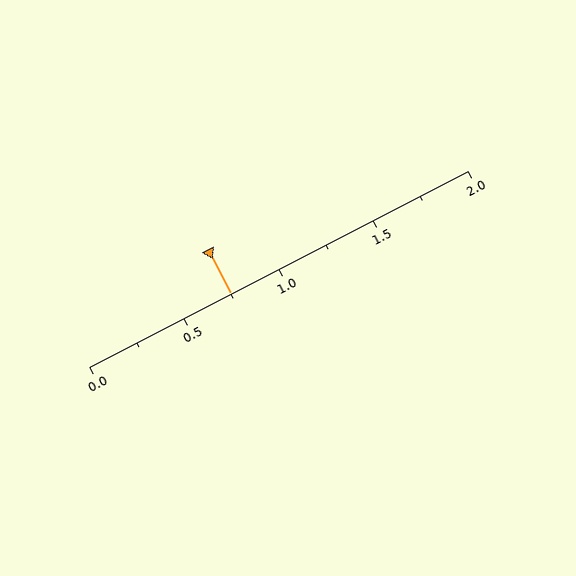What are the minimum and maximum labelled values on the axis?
The axis runs from 0.0 to 2.0.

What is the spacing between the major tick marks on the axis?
The major ticks are spaced 0.5 apart.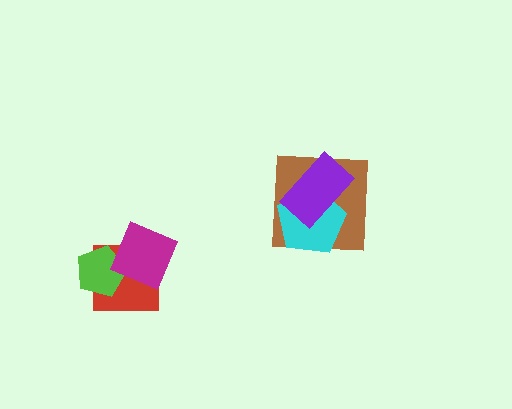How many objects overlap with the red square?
2 objects overlap with the red square.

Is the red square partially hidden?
Yes, it is partially covered by another shape.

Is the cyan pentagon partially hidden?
Yes, it is partially covered by another shape.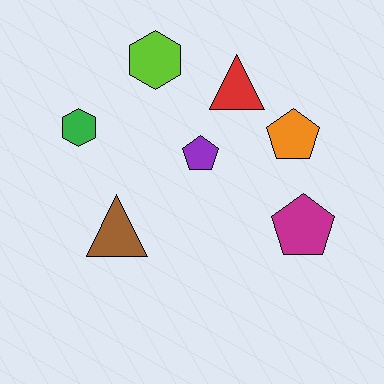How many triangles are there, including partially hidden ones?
There are 2 triangles.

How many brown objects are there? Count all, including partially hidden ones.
There is 1 brown object.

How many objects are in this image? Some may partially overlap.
There are 7 objects.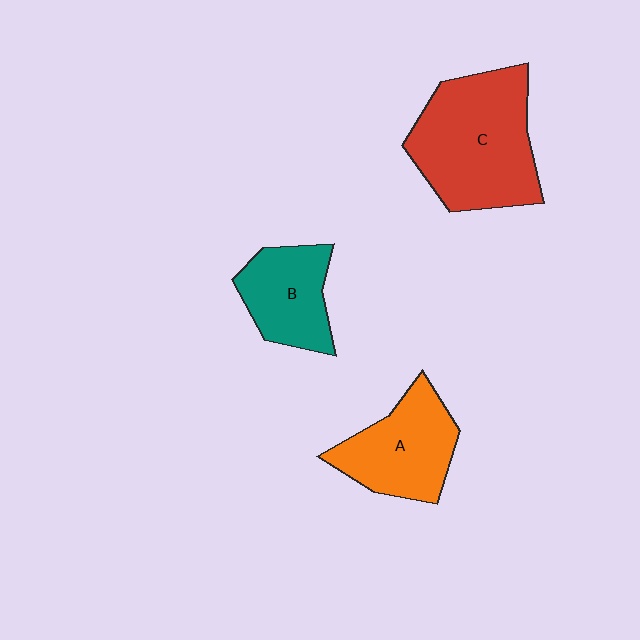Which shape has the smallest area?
Shape B (teal).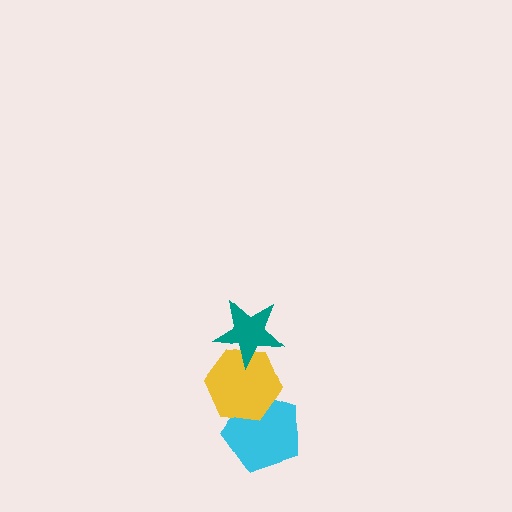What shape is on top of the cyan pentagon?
The yellow hexagon is on top of the cyan pentagon.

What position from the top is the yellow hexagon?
The yellow hexagon is 2nd from the top.